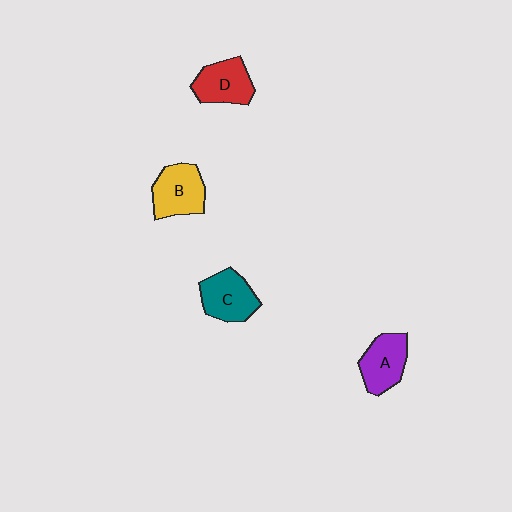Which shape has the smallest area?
Shape A (purple).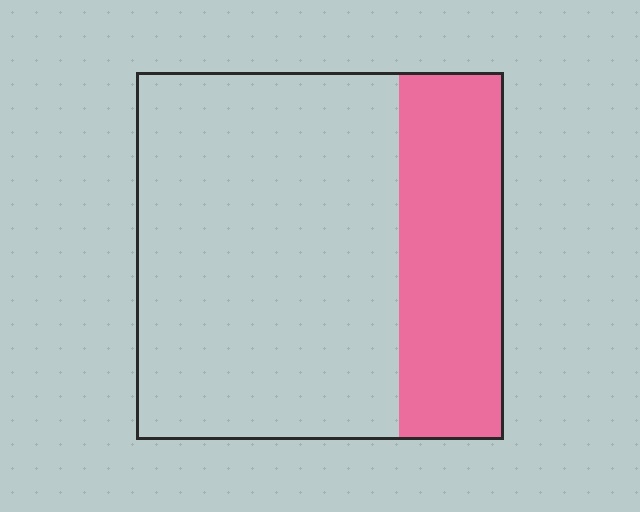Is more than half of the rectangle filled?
No.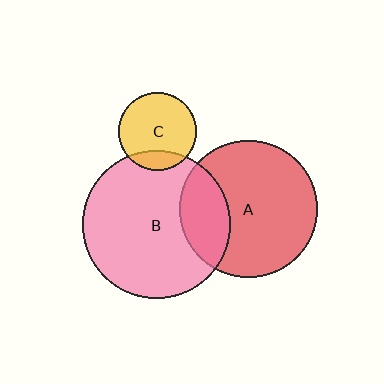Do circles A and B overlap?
Yes.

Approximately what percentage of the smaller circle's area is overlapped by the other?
Approximately 25%.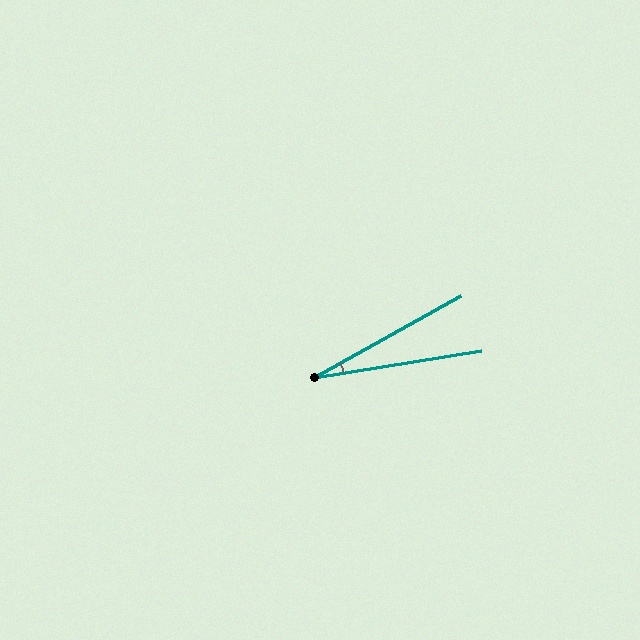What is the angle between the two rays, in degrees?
Approximately 20 degrees.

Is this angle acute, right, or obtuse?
It is acute.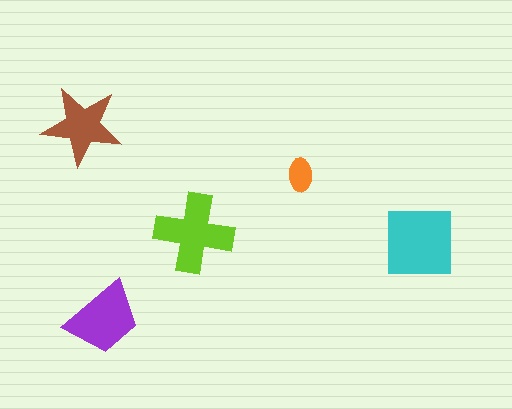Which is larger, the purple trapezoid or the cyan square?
The cyan square.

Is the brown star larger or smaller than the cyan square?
Smaller.